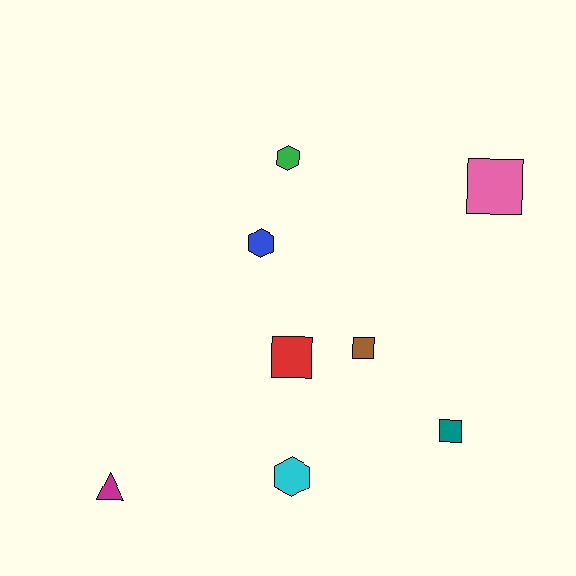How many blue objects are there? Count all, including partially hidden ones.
There is 1 blue object.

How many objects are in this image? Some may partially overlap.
There are 8 objects.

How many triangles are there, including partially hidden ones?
There is 1 triangle.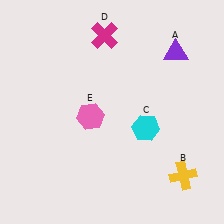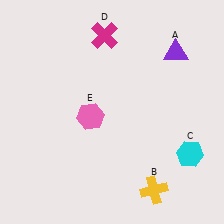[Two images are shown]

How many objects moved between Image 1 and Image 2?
2 objects moved between the two images.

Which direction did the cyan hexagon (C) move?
The cyan hexagon (C) moved right.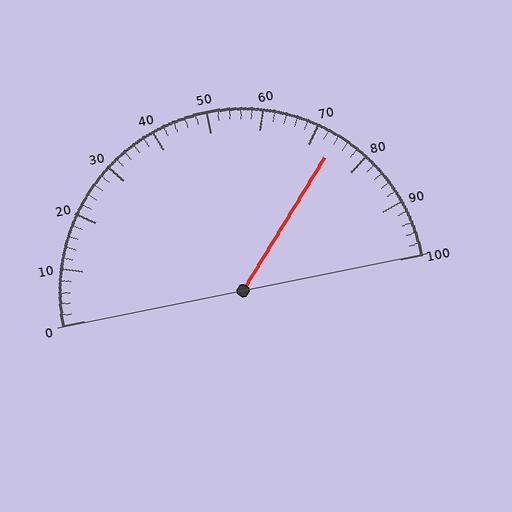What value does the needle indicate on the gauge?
The needle indicates approximately 74.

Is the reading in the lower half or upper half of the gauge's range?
The reading is in the upper half of the range (0 to 100).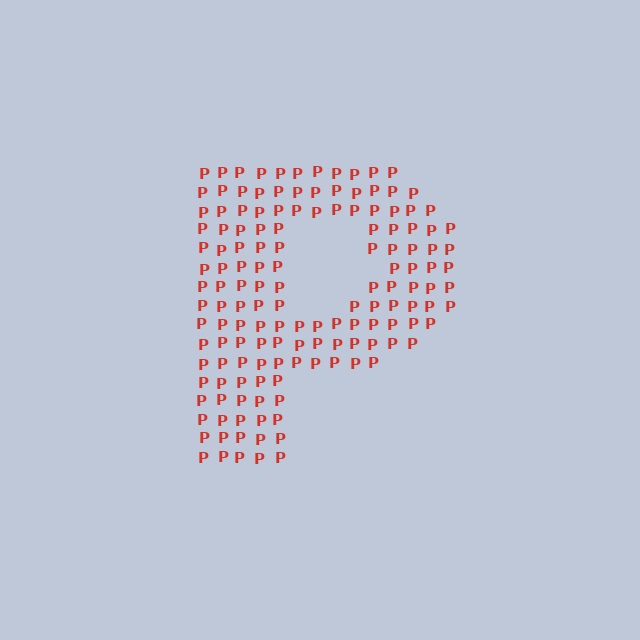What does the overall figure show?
The overall figure shows the letter P.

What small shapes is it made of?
It is made of small letter P's.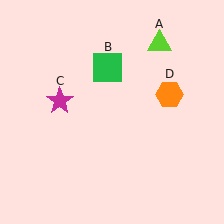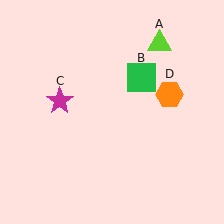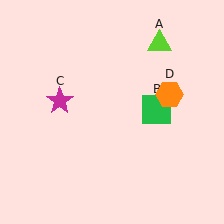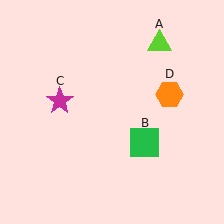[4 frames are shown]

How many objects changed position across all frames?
1 object changed position: green square (object B).